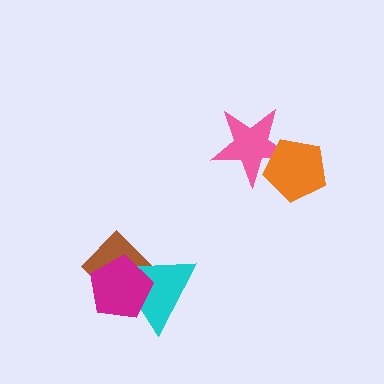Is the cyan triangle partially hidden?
Yes, it is partially covered by another shape.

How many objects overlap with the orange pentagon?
1 object overlaps with the orange pentagon.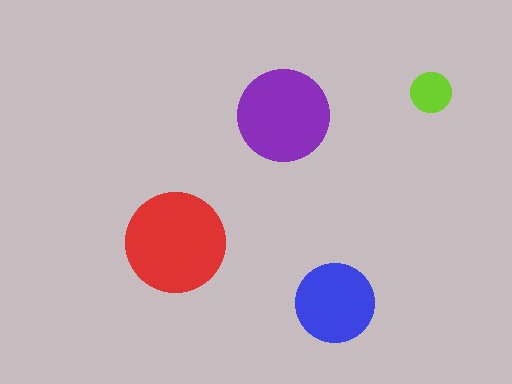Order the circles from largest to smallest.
the red one, the purple one, the blue one, the lime one.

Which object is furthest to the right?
The lime circle is rightmost.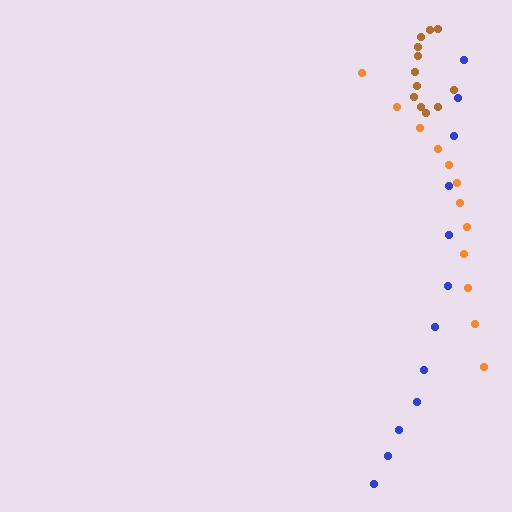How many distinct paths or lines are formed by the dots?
There are 3 distinct paths.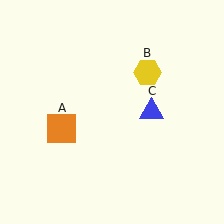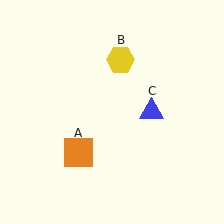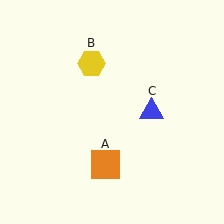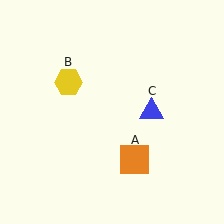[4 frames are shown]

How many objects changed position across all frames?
2 objects changed position: orange square (object A), yellow hexagon (object B).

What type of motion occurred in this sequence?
The orange square (object A), yellow hexagon (object B) rotated counterclockwise around the center of the scene.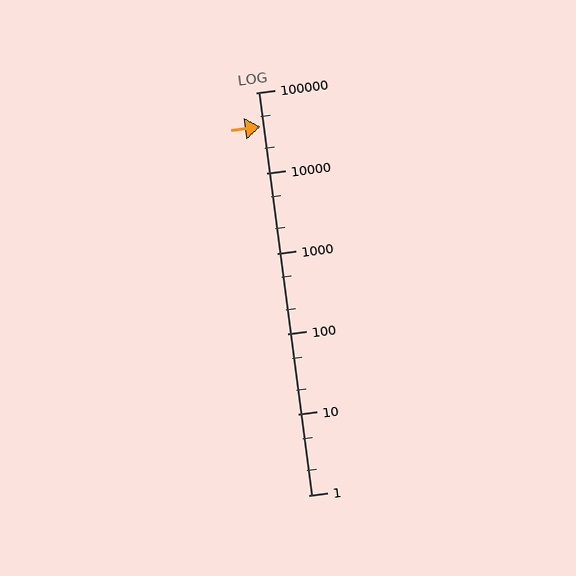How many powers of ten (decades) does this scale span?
The scale spans 5 decades, from 1 to 100000.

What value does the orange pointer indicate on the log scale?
The pointer indicates approximately 38000.